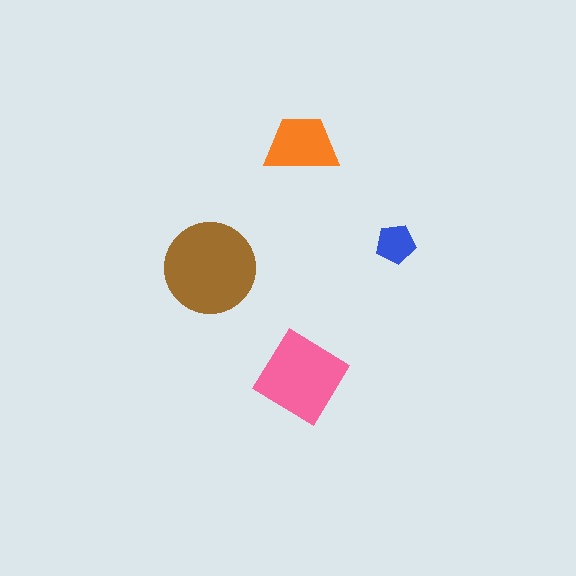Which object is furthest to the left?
The brown circle is leftmost.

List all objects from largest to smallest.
The brown circle, the pink diamond, the orange trapezoid, the blue pentagon.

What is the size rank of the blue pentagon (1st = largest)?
4th.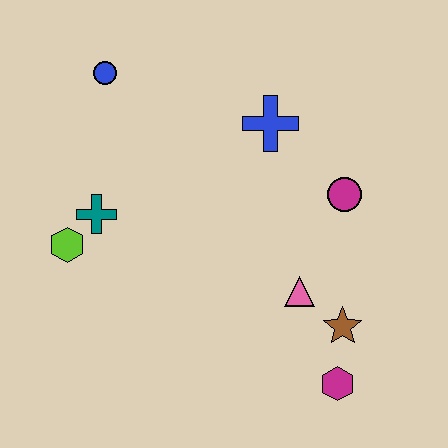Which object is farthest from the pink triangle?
The blue circle is farthest from the pink triangle.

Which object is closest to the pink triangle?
The brown star is closest to the pink triangle.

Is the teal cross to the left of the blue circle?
Yes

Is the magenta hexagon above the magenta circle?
No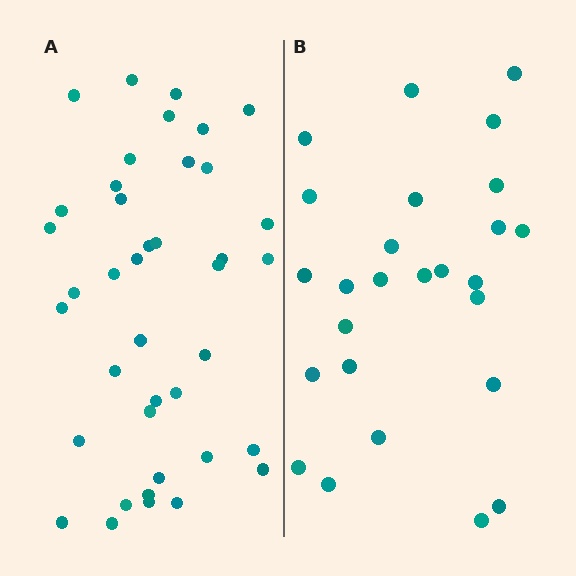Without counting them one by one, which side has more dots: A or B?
Region A (the left region) has more dots.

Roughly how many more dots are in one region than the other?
Region A has approximately 15 more dots than region B.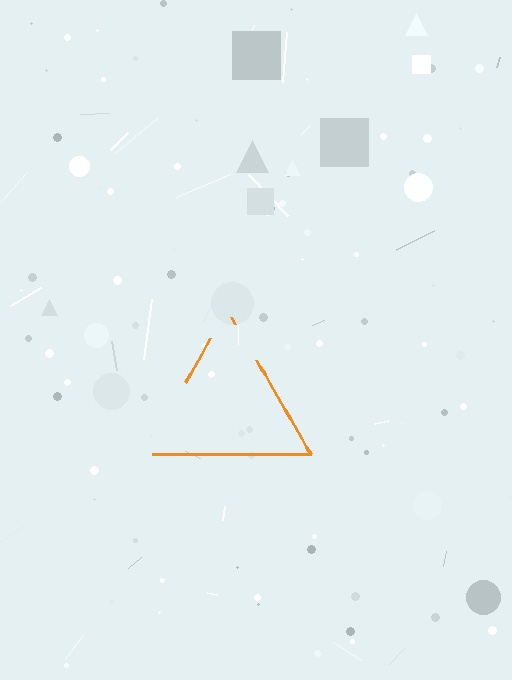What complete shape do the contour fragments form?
The contour fragments form a triangle.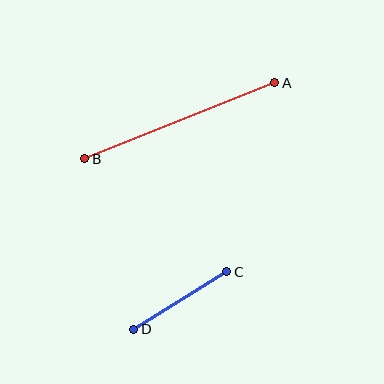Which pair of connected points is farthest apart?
Points A and B are farthest apart.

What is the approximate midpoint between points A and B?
The midpoint is at approximately (180, 121) pixels.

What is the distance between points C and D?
The distance is approximately 109 pixels.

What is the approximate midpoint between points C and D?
The midpoint is at approximately (180, 301) pixels.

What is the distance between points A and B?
The distance is approximately 205 pixels.